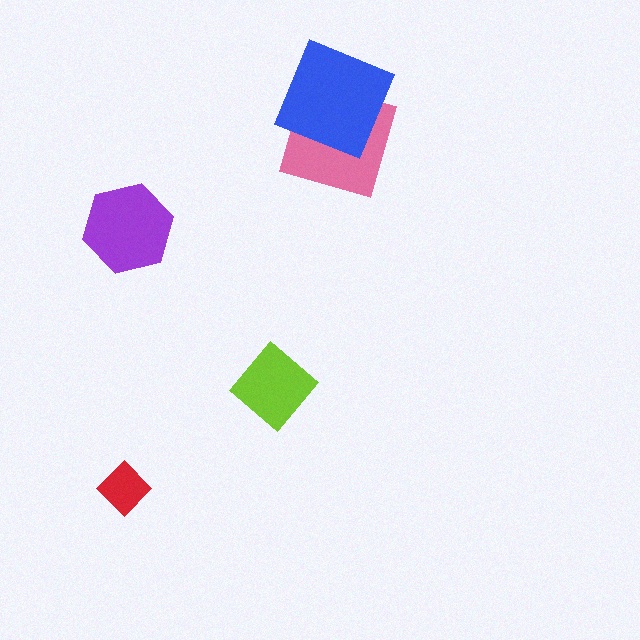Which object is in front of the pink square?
The blue square is in front of the pink square.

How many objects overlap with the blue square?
1 object overlaps with the blue square.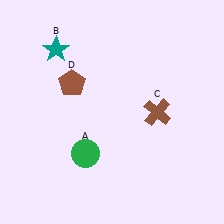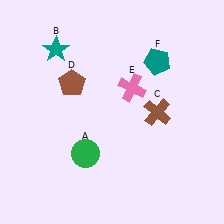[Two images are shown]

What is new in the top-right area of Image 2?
A teal pentagon (F) was added in the top-right area of Image 2.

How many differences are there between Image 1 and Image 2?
There are 2 differences between the two images.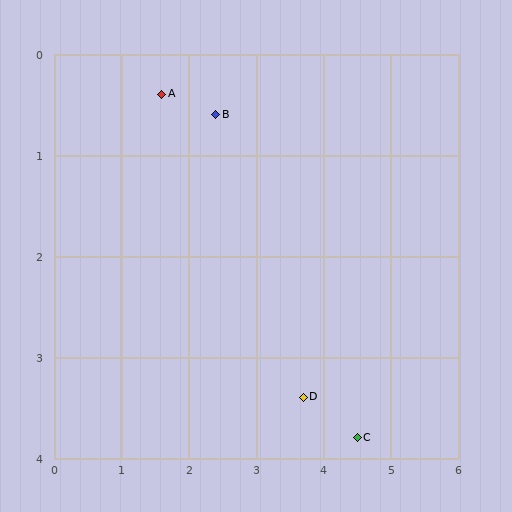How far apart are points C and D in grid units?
Points C and D are about 0.9 grid units apart.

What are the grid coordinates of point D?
Point D is at approximately (3.7, 3.4).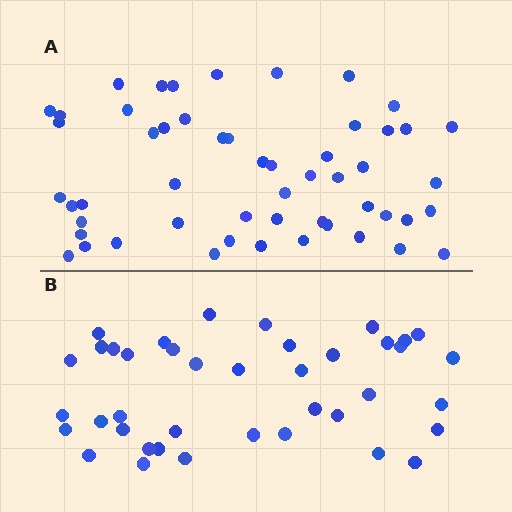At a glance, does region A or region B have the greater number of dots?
Region A (the top region) has more dots.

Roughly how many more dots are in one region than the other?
Region A has approximately 15 more dots than region B.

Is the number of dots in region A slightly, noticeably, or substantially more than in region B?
Region A has noticeably more, but not dramatically so. The ratio is roughly 1.3 to 1.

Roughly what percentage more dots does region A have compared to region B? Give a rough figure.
About 30% more.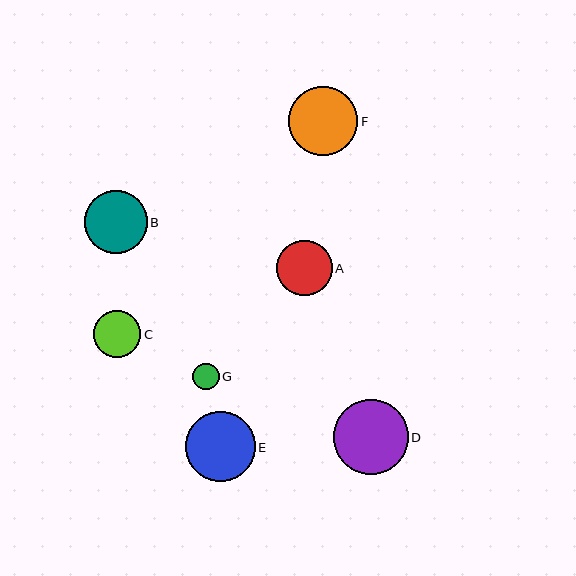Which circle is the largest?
Circle D is the largest with a size of approximately 75 pixels.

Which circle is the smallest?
Circle G is the smallest with a size of approximately 26 pixels.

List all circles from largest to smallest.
From largest to smallest: D, E, F, B, A, C, G.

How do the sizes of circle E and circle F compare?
Circle E and circle F are approximately the same size.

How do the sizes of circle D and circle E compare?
Circle D and circle E are approximately the same size.